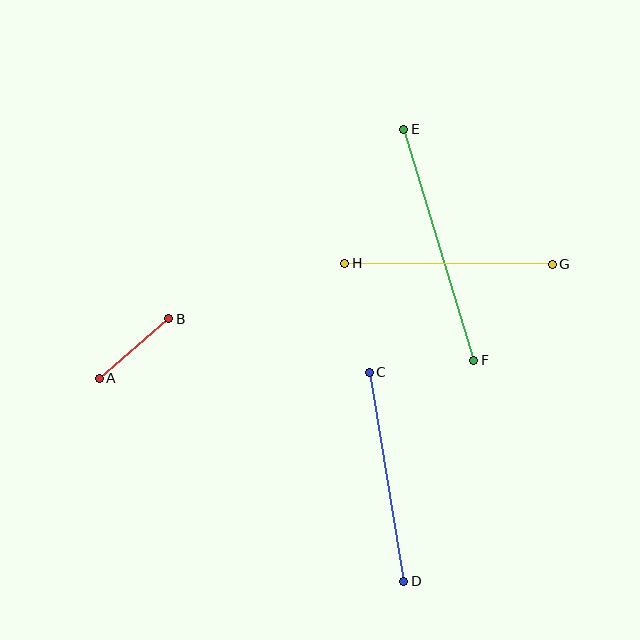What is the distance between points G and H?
The distance is approximately 208 pixels.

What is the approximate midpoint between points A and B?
The midpoint is at approximately (134, 348) pixels.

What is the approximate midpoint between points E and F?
The midpoint is at approximately (439, 245) pixels.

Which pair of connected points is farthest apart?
Points E and F are farthest apart.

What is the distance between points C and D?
The distance is approximately 212 pixels.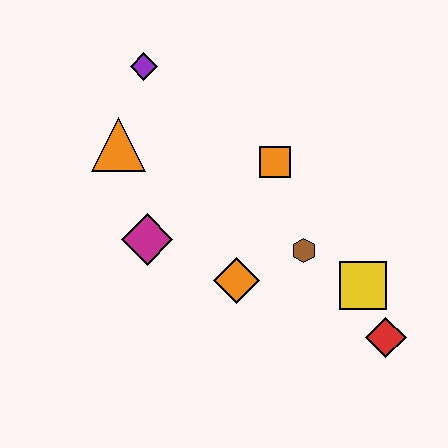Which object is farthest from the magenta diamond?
The red diamond is farthest from the magenta diamond.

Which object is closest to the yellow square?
The red diamond is closest to the yellow square.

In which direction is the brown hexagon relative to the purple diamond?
The brown hexagon is below the purple diamond.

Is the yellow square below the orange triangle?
Yes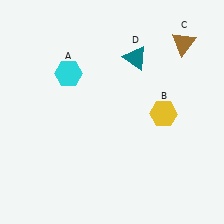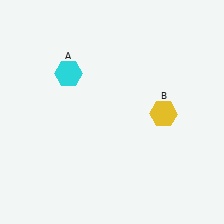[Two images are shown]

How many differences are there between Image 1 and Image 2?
There are 2 differences between the two images.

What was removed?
The teal triangle (D), the brown triangle (C) were removed in Image 2.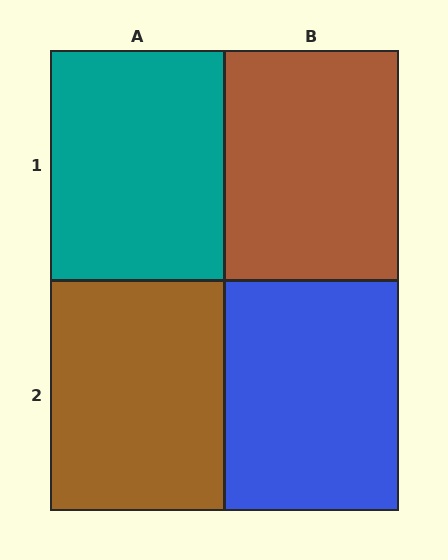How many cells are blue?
1 cell is blue.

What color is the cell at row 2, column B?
Blue.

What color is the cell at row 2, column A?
Brown.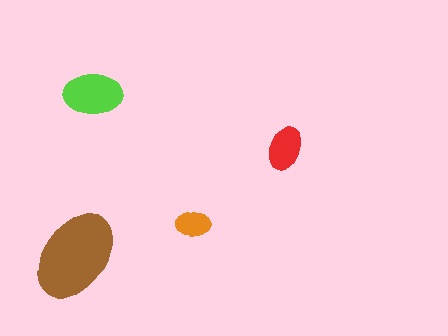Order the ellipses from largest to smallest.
the brown one, the lime one, the red one, the orange one.